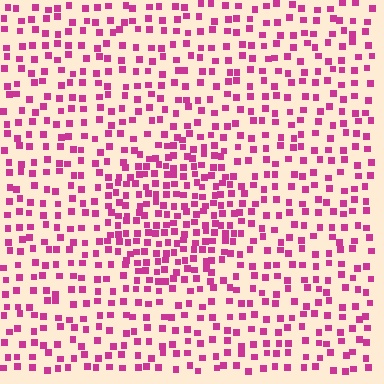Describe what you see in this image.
The image contains small magenta elements arranged at two different densities. A circle-shaped region is visible where the elements are more densely packed than the surrounding area.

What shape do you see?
I see a circle.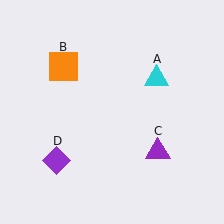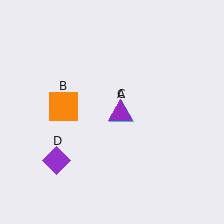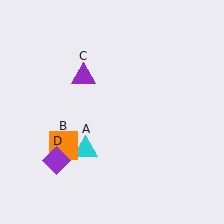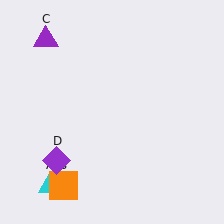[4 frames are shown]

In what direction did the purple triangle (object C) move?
The purple triangle (object C) moved up and to the left.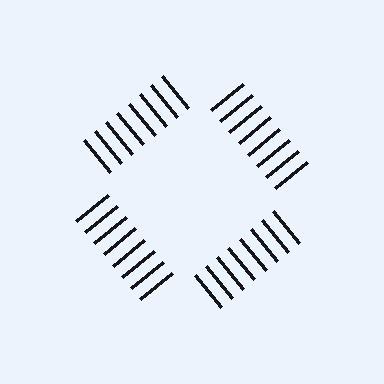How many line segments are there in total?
32 — 8 along each of the 4 edges.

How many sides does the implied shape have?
4 sides — the line-ends trace a square.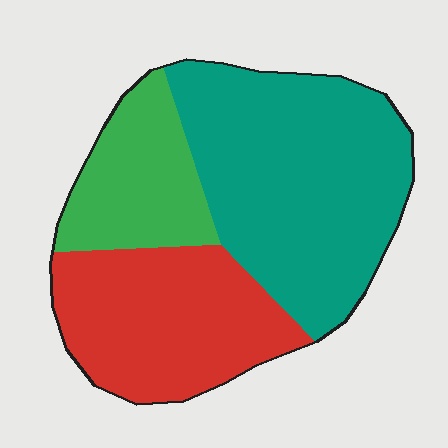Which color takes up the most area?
Teal, at roughly 50%.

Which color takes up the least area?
Green, at roughly 20%.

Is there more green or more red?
Red.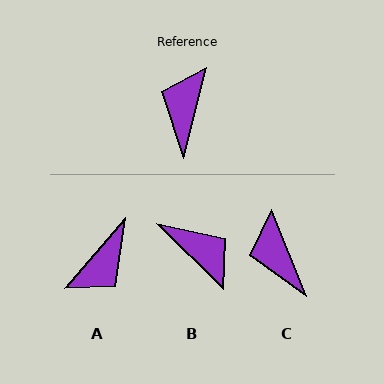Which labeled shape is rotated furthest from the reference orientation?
A, about 154 degrees away.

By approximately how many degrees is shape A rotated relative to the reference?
Approximately 154 degrees counter-clockwise.